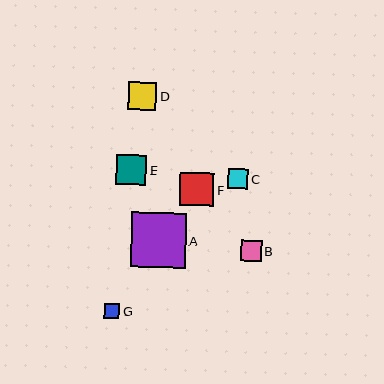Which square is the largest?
Square A is the largest with a size of approximately 55 pixels.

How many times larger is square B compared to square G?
Square B is approximately 1.4 times the size of square G.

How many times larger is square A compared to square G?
Square A is approximately 3.6 times the size of square G.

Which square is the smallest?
Square G is the smallest with a size of approximately 15 pixels.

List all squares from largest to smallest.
From largest to smallest: A, F, E, D, B, C, G.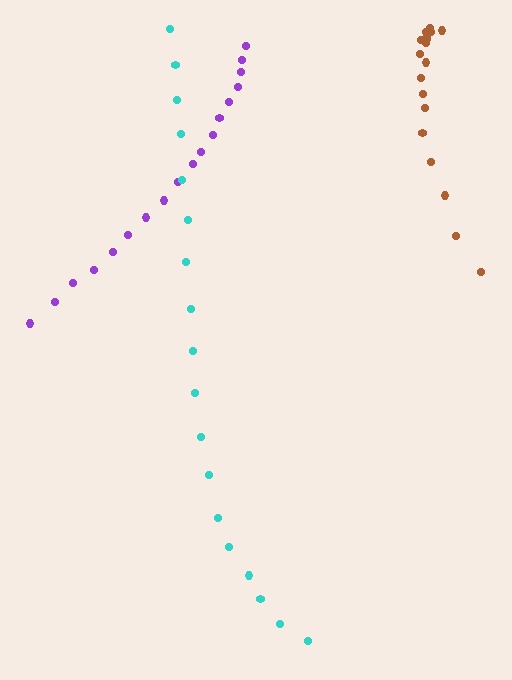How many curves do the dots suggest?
There are 3 distinct paths.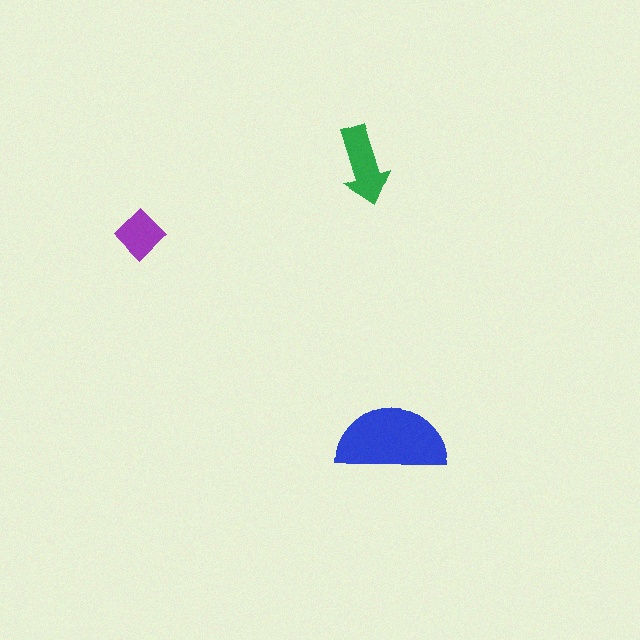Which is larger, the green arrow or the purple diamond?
The green arrow.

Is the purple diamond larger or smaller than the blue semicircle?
Smaller.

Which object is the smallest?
The purple diamond.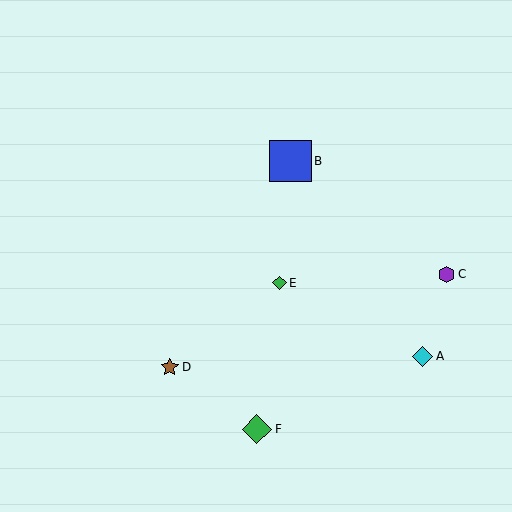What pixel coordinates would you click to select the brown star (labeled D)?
Click at (170, 367) to select the brown star D.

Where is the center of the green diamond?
The center of the green diamond is at (280, 283).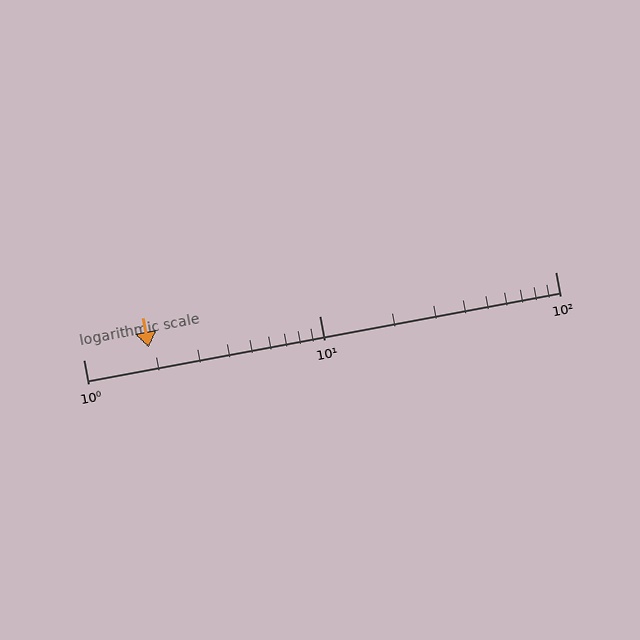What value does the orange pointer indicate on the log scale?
The pointer indicates approximately 1.9.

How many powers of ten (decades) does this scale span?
The scale spans 2 decades, from 1 to 100.